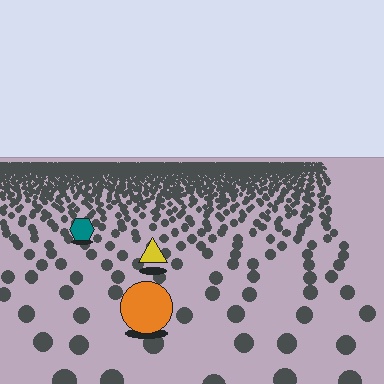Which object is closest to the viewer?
The orange circle is closest. The texture marks near it are larger and more spread out.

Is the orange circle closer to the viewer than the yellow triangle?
Yes. The orange circle is closer — you can tell from the texture gradient: the ground texture is coarser near it.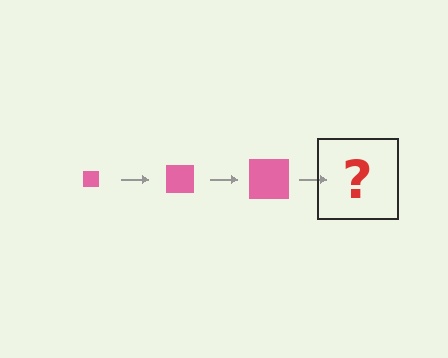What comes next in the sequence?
The next element should be a pink square, larger than the previous one.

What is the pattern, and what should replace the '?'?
The pattern is that the square gets progressively larger each step. The '?' should be a pink square, larger than the previous one.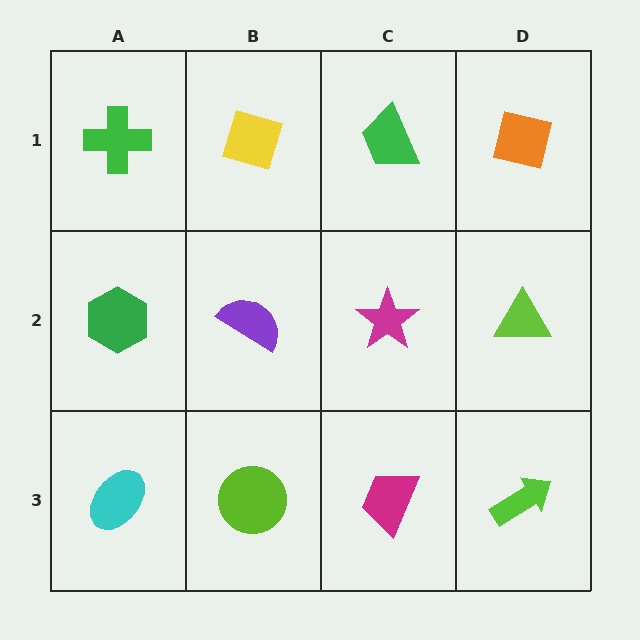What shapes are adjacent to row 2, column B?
A yellow diamond (row 1, column B), a lime circle (row 3, column B), a green hexagon (row 2, column A), a magenta star (row 2, column C).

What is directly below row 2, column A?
A cyan ellipse.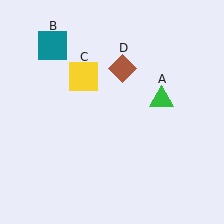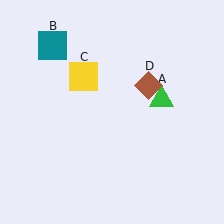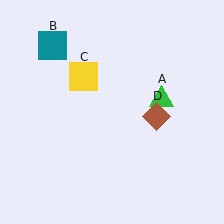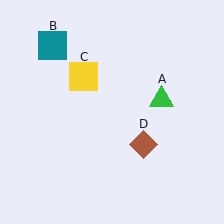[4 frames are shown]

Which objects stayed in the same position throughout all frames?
Green triangle (object A) and teal square (object B) and yellow square (object C) remained stationary.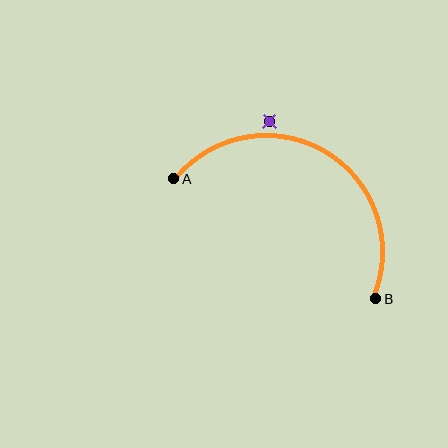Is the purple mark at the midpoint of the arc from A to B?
No — the purple mark does not lie on the arc at all. It sits slightly outside the curve.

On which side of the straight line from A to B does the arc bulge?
The arc bulges above the straight line connecting A and B.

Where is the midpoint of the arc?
The arc midpoint is the point on the curve farthest from the straight line joining A and B. It sits above that line.